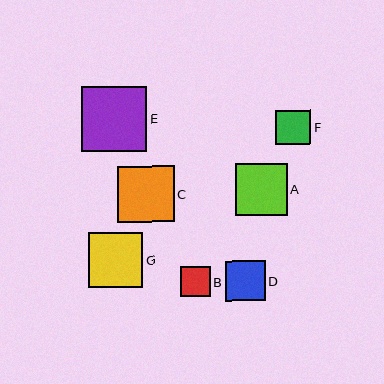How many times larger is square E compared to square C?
Square E is approximately 1.1 times the size of square C.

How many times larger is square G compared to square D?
Square G is approximately 1.4 times the size of square D.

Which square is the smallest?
Square B is the smallest with a size of approximately 30 pixels.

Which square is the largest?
Square E is the largest with a size of approximately 65 pixels.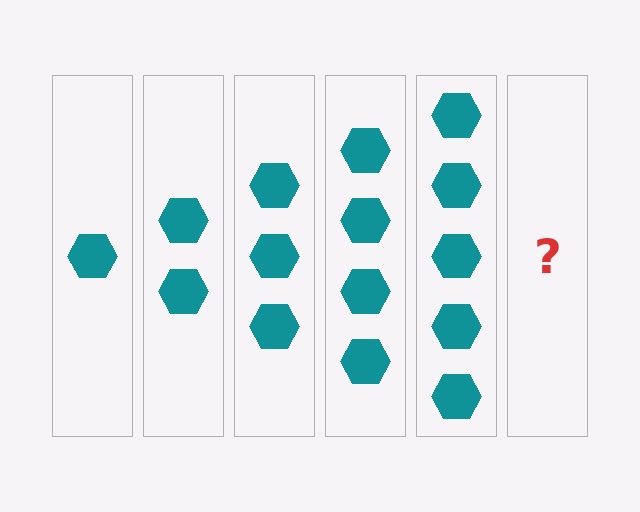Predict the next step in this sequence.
The next step is 6 hexagons.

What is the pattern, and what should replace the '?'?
The pattern is that each step adds one more hexagon. The '?' should be 6 hexagons.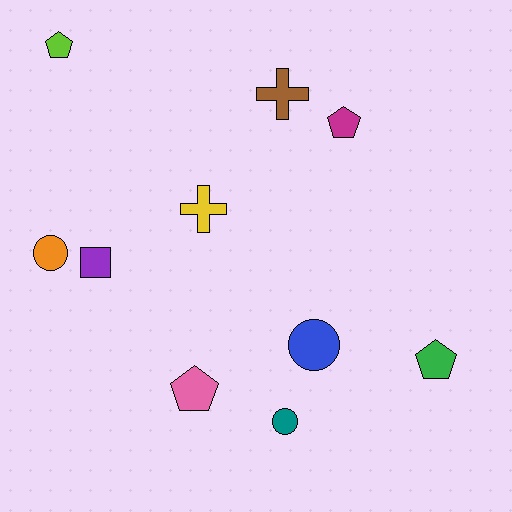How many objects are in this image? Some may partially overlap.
There are 10 objects.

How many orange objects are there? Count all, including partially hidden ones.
There is 1 orange object.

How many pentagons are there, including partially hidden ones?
There are 4 pentagons.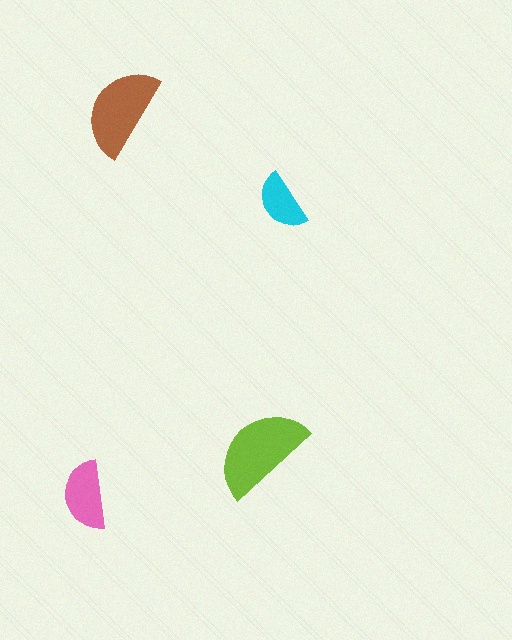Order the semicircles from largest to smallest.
the lime one, the brown one, the pink one, the cyan one.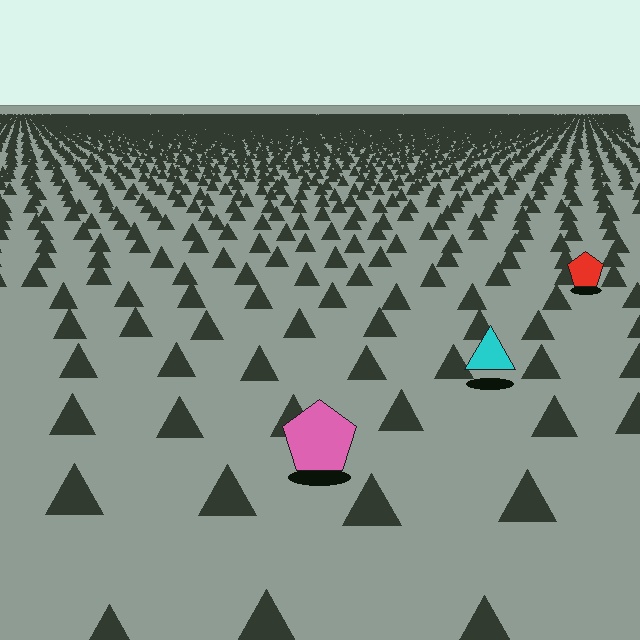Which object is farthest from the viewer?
The red pentagon is farthest from the viewer. It appears smaller and the ground texture around it is denser.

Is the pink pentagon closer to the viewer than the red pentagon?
Yes. The pink pentagon is closer — you can tell from the texture gradient: the ground texture is coarser near it.